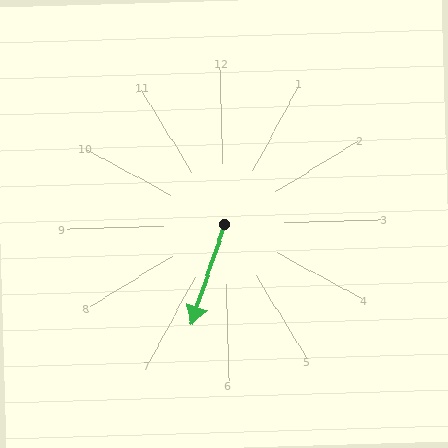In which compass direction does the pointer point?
South.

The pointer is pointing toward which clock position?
Roughly 7 o'clock.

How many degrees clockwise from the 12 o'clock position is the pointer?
Approximately 200 degrees.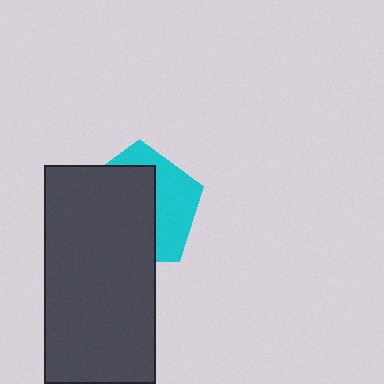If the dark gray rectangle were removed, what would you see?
You would see the complete cyan pentagon.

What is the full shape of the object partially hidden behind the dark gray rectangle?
The partially hidden object is a cyan pentagon.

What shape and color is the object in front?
The object in front is a dark gray rectangle.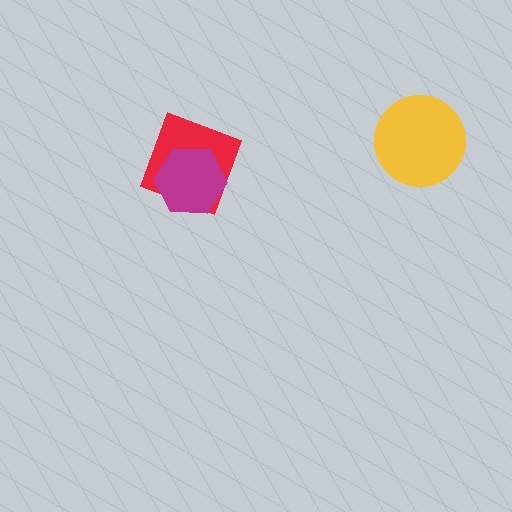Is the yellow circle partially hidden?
No, no other shape covers it.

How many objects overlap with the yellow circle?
0 objects overlap with the yellow circle.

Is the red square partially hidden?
Yes, it is partially covered by another shape.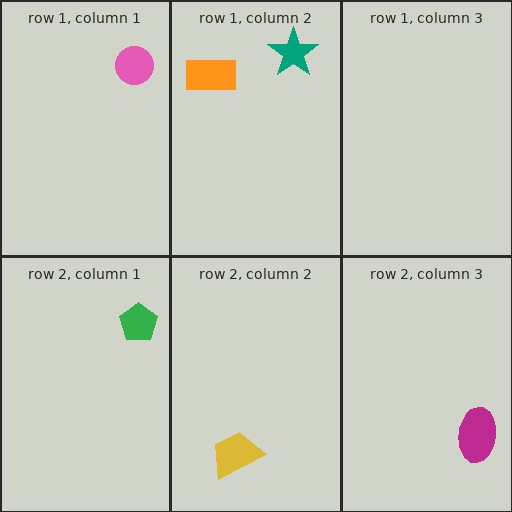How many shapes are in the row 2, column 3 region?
1.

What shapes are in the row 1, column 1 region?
The pink circle.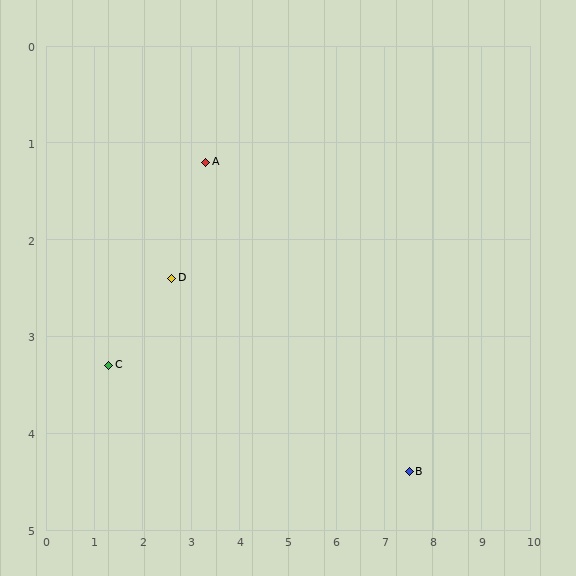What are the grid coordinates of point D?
Point D is at approximately (2.6, 2.4).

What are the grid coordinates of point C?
Point C is at approximately (1.3, 3.3).